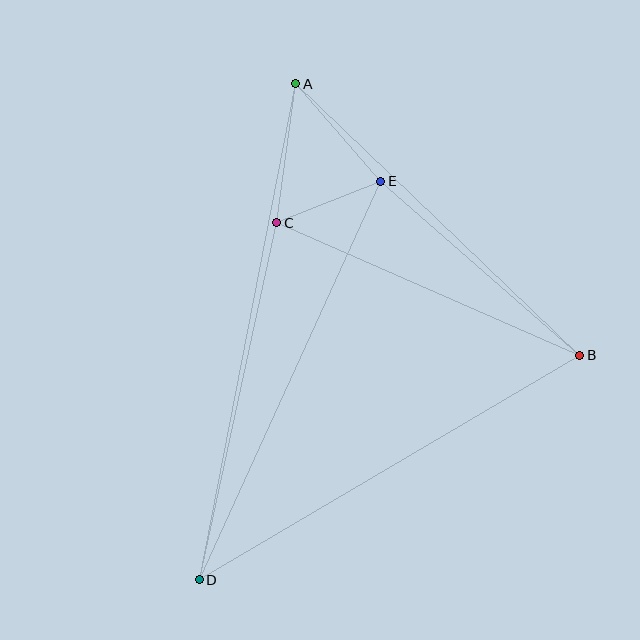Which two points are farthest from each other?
Points A and D are farthest from each other.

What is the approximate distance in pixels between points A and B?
The distance between A and B is approximately 393 pixels.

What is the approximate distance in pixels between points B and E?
The distance between B and E is approximately 264 pixels.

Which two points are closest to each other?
Points C and E are closest to each other.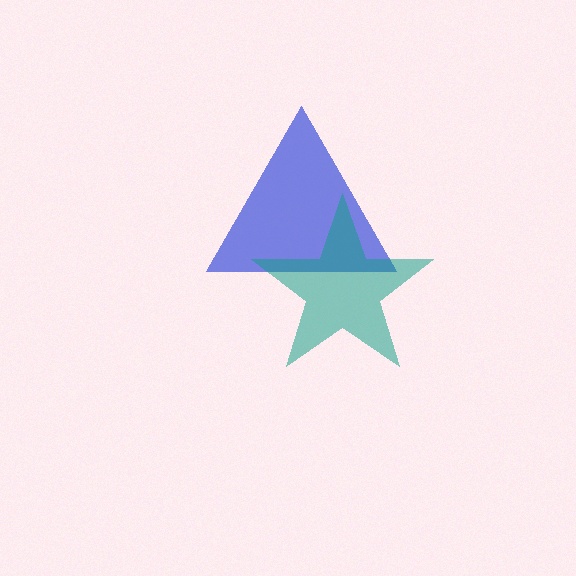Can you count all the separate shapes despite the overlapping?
Yes, there are 2 separate shapes.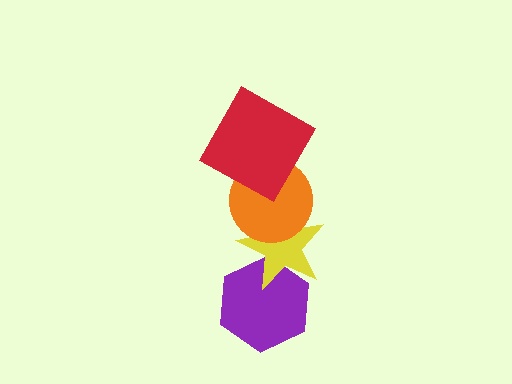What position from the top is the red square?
The red square is 1st from the top.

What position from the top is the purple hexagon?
The purple hexagon is 4th from the top.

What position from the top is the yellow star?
The yellow star is 3rd from the top.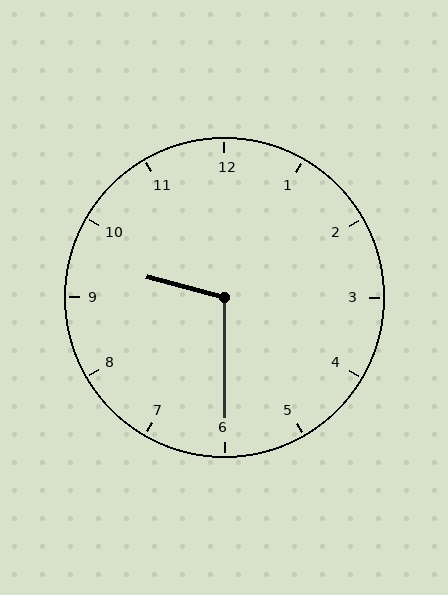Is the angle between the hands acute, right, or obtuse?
It is obtuse.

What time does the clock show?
9:30.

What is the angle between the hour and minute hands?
Approximately 105 degrees.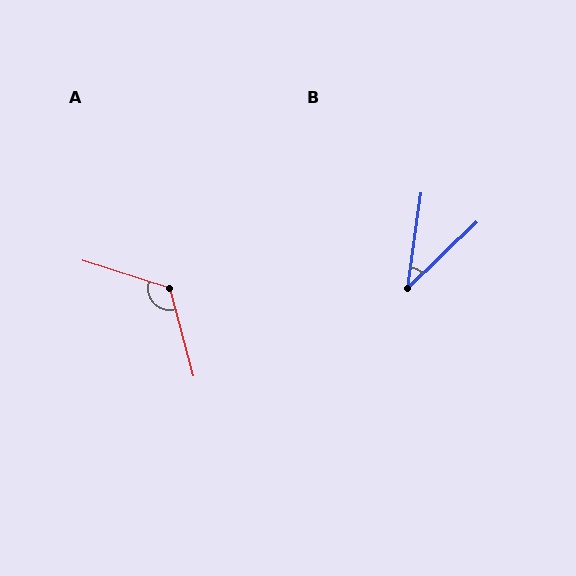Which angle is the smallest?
B, at approximately 38 degrees.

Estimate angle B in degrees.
Approximately 38 degrees.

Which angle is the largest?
A, at approximately 123 degrees.